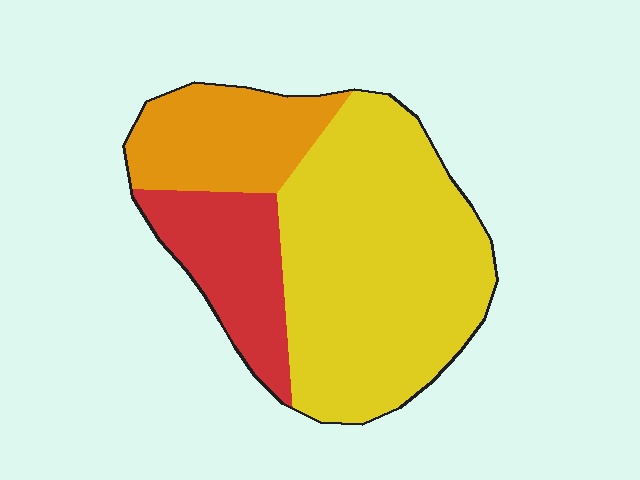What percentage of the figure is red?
Red covers 20% of the figure.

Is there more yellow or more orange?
Yellow.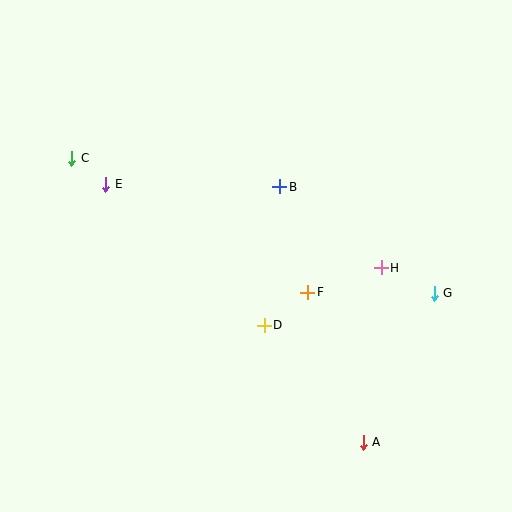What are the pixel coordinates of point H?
Point H is at (381, 268).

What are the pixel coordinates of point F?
Point F is at (308, 292).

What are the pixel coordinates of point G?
Point G is at (434, 293).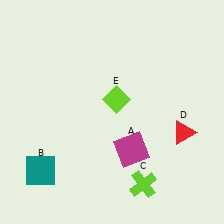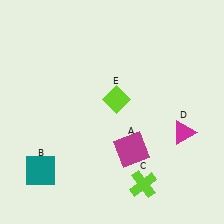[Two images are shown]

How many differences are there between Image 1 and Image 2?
There is 1 difference between the two images.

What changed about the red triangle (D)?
In Image 1, D is red. In Image 2, it changed to magenta.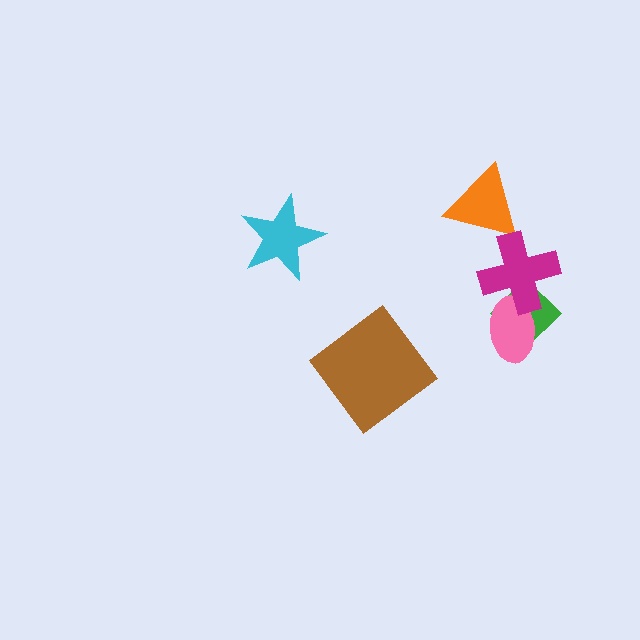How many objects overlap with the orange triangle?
0 objects overlap with the orange triangle.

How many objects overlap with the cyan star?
0 objects overlap with the cyan star.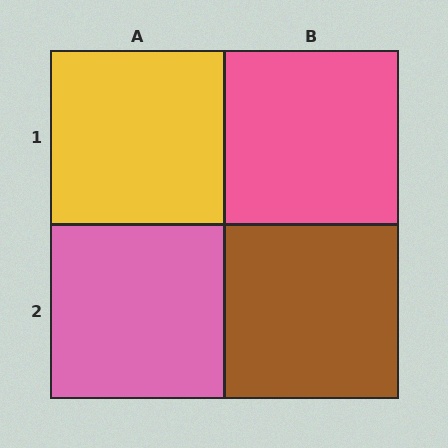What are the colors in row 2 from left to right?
Pink, brown.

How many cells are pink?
2 cells are pink.